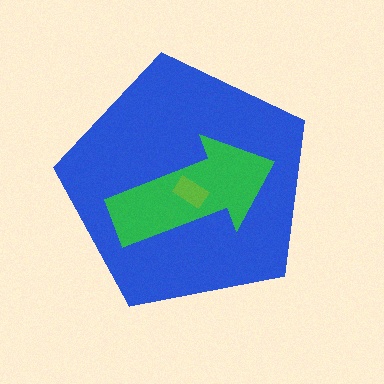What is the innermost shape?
The lime rectangle.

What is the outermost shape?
The blue pentagon.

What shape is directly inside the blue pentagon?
The green arrow.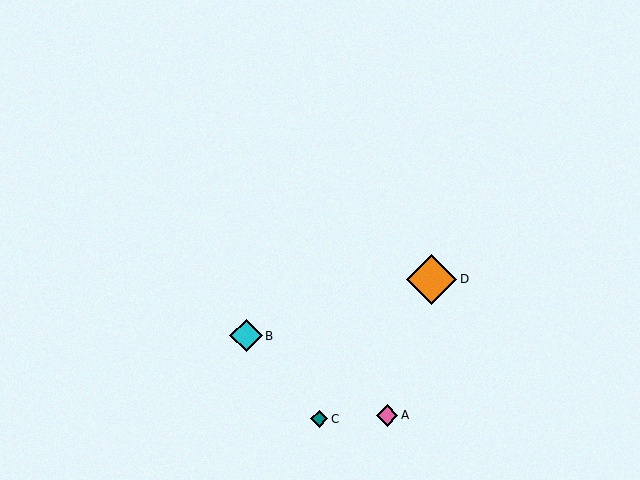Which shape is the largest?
The orange diamond (labeled D) is the largest.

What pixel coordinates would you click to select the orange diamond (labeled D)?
Click at (432, 279) to select the orange diamond D.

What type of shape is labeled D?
Shape D is an orange diamond.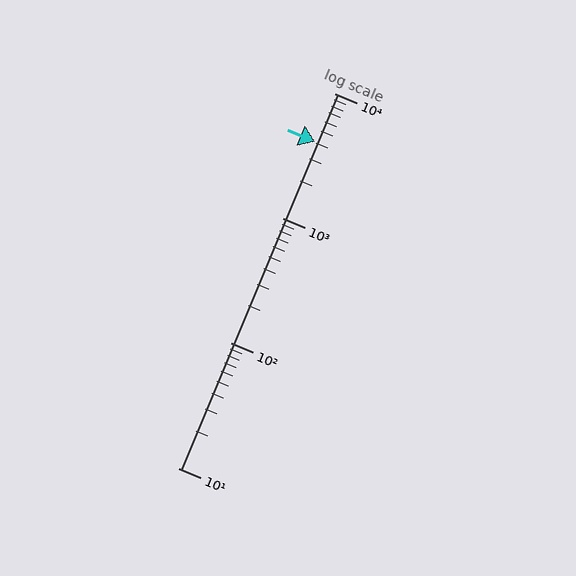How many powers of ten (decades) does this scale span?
The scale spans 3 decades, from 10 to 10000.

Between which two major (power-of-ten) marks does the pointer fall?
The pointer is between 1000 and 10000.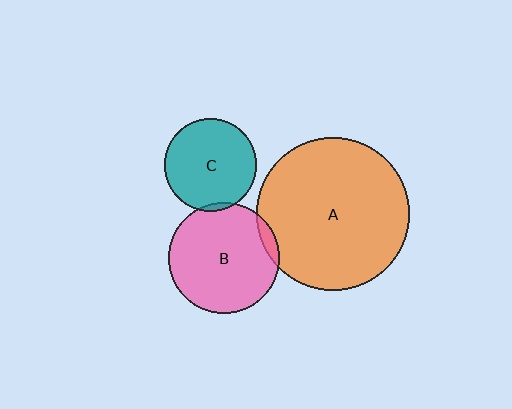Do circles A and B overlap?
Yes.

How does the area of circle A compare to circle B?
Approximately 1.9 times.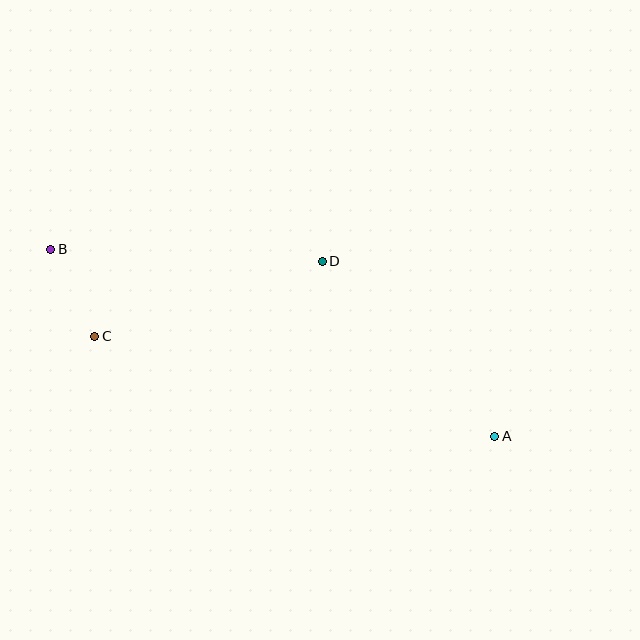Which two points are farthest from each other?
Points A and B are farthest from each other.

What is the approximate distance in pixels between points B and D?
The distance between B and D is approximately 272 pixels.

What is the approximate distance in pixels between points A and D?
The distance between A and D is approximately 246 pixels.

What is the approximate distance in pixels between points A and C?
The distance between A and C is approximately 412 pixels.